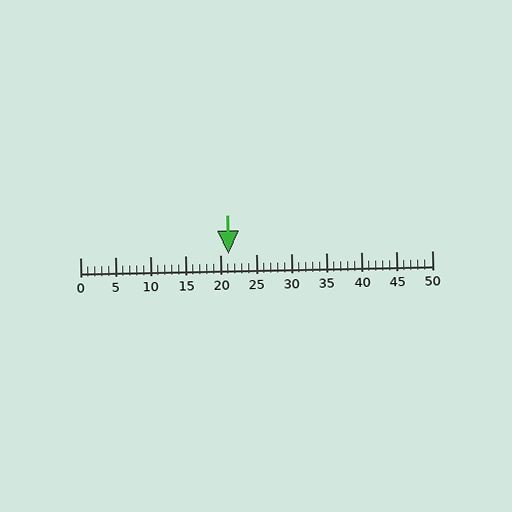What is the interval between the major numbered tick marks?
The major tick marks are spaced 5 units apart.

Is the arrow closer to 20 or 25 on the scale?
The arrow is closer to 20.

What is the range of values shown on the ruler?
The ruler shows values from 0 to 50.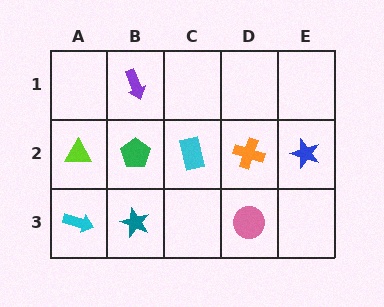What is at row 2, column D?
An orange cross.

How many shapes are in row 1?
1 shape.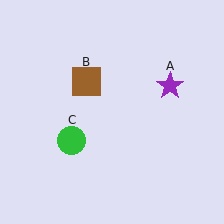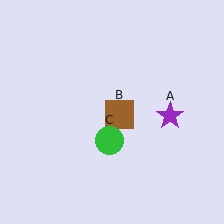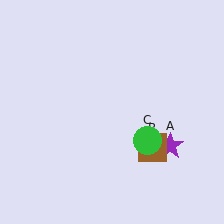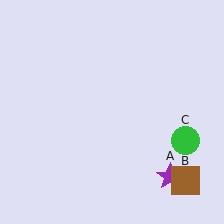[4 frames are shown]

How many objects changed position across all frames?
3 objects changed position: purple star (object A), brown square (object B), green circle (object C).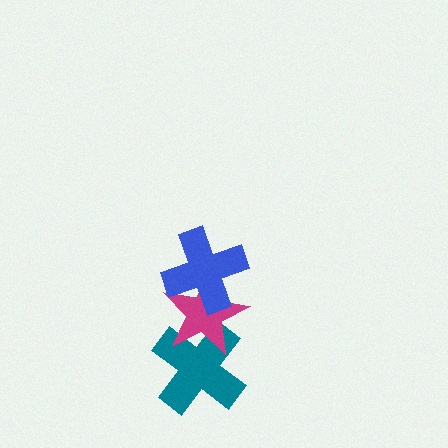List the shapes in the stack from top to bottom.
From top to bottom: the blue cross, the magenta star, the teal cross.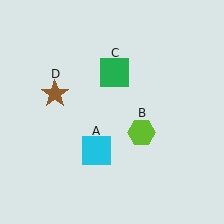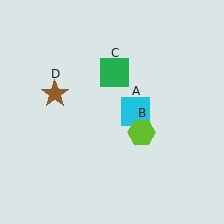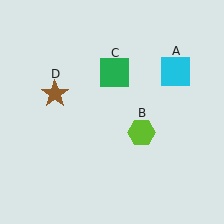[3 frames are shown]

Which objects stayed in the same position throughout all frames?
Lime hexagon (object B) and green square (object C) and brown star (object D) remained stationary.